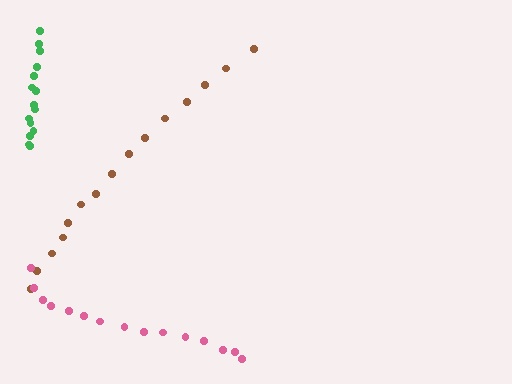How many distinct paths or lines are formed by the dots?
There are 3 distinct paths.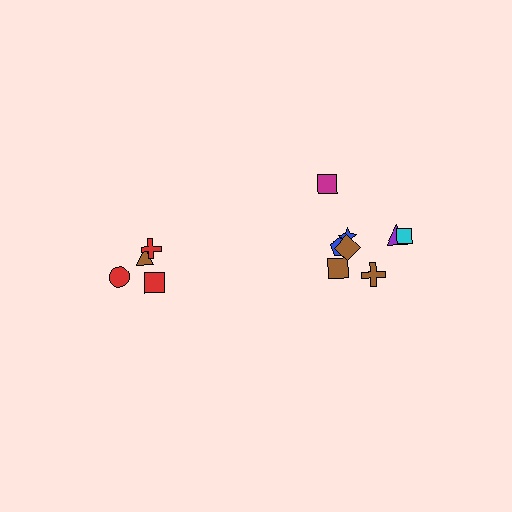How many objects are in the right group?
There are 8 objects.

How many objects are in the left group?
There are 4 objects.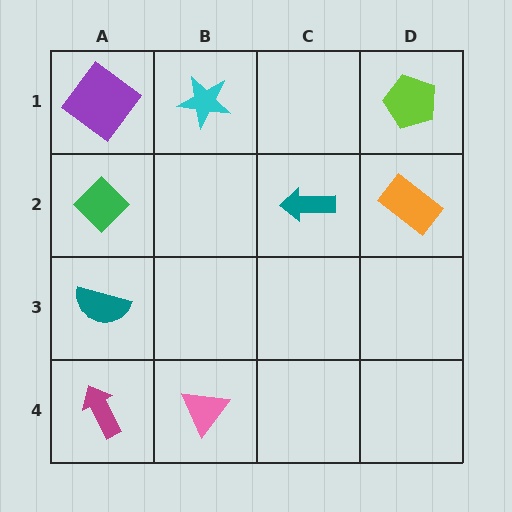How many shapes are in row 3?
1 shape.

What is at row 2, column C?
A teal arrow.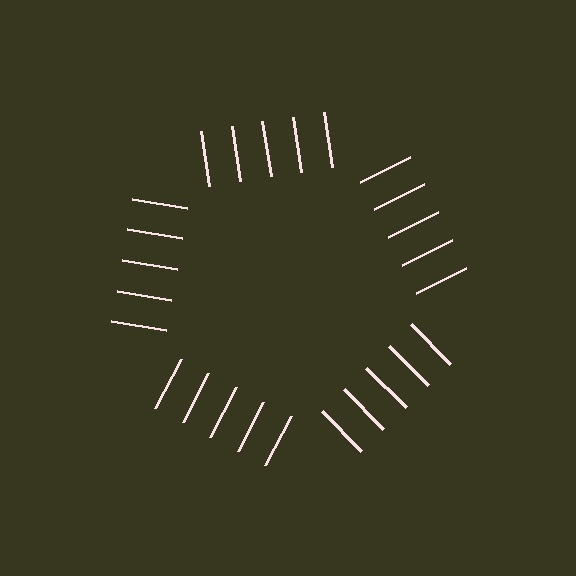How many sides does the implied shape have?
5 sides — the line-ends trace a pentagon.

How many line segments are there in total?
25 — 5 along each of the 5 edges.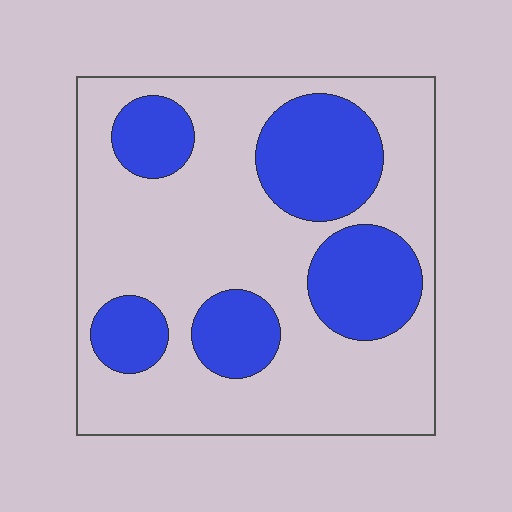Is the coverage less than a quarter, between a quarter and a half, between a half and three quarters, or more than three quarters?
Between a quarter and a half.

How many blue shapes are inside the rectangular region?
5.